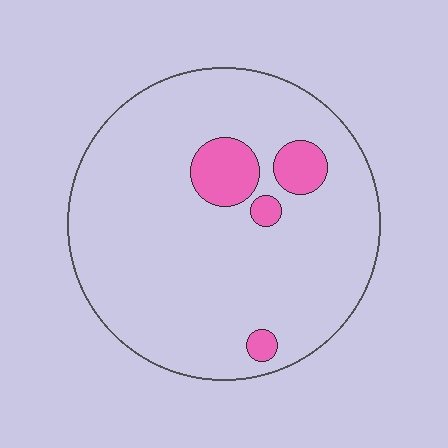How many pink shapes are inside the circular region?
4.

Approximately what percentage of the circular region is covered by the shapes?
Approximately 10%.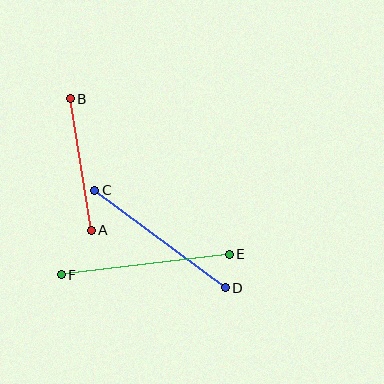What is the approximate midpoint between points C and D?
The midpoint is at approximately (160, 239) pixels.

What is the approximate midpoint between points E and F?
The midpoint is at approximately (145, 265) pixels.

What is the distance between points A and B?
The distance is approximately 134 pixels.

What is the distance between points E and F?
The distance is approximately 169 pixels.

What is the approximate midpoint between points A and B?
The midpoint is at approximately (81, 164) pixels.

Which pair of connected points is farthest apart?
Points E and F are farthest apart.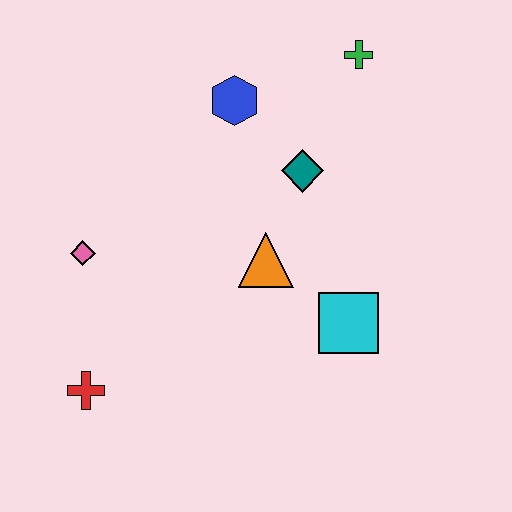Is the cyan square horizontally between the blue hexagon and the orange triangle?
No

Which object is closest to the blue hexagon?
The teal diamond is closest to the blue hexagon.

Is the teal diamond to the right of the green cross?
No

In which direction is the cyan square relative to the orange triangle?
The cyan square is to the right of the orange triangle.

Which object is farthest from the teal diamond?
The red cross is farthest from the teal diamond.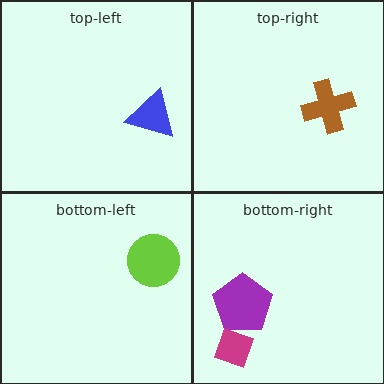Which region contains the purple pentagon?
The bottom-right region.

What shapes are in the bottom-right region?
The purple pentagon, the magenta diamond.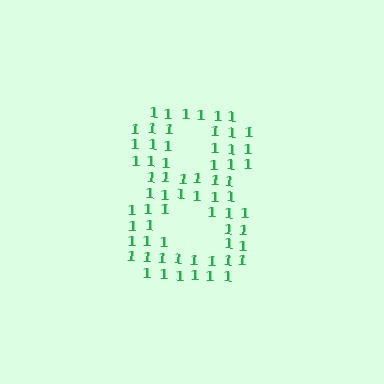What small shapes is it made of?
It is made of small digit 1's.